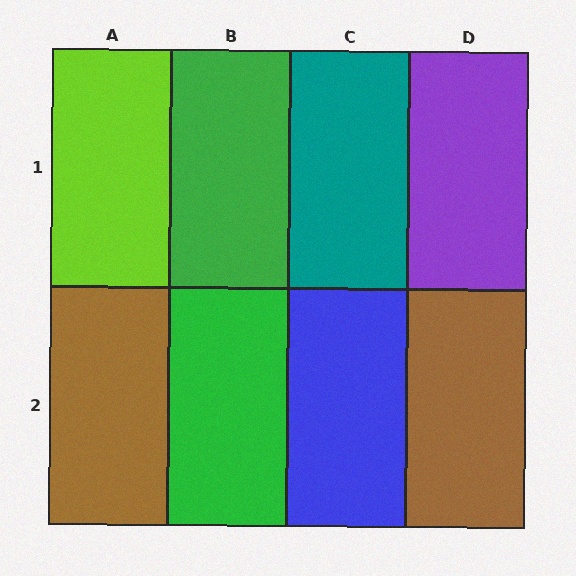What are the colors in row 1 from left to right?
Lime, green, teal, purple.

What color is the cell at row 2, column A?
Brown.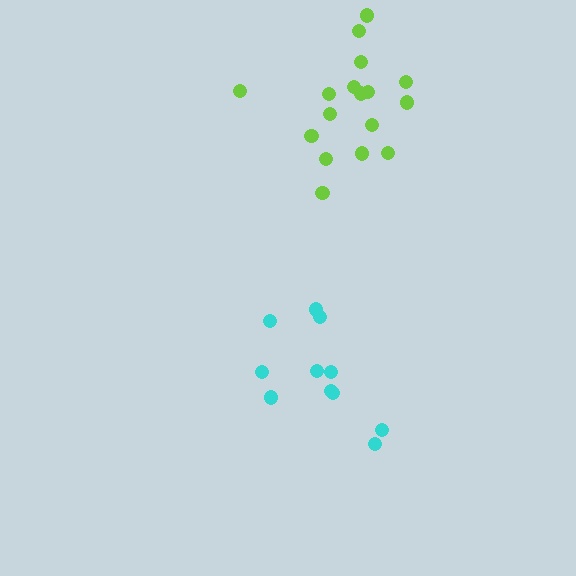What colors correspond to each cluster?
The clusters are colored: cyan, lime.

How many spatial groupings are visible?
There are 2 spatial groupings.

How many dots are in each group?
Group 1: 11 dots, Group 2: 17 dots (28 total).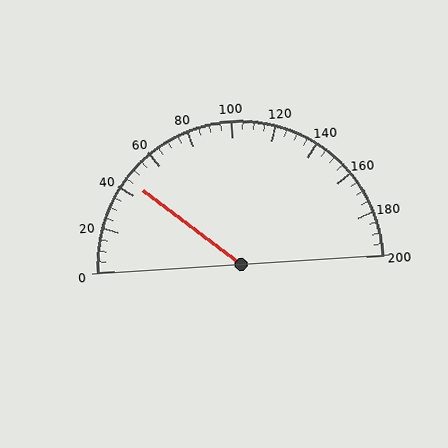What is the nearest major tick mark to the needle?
The nearest major tick mark is 40.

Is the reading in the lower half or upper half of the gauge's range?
The reading is in the lower half of the range (0 to 200).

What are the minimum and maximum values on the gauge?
The gauge ranges from 0 to 200.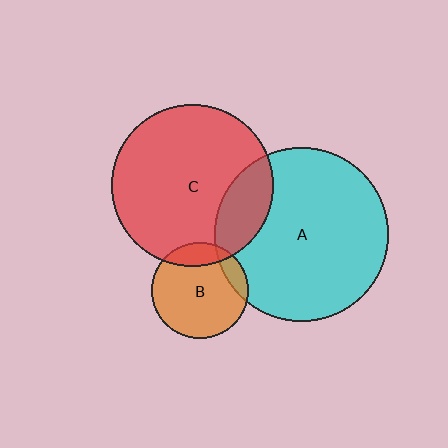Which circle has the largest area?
Circle A (cyan).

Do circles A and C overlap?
Yes.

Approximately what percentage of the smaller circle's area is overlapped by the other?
Approximately 20%.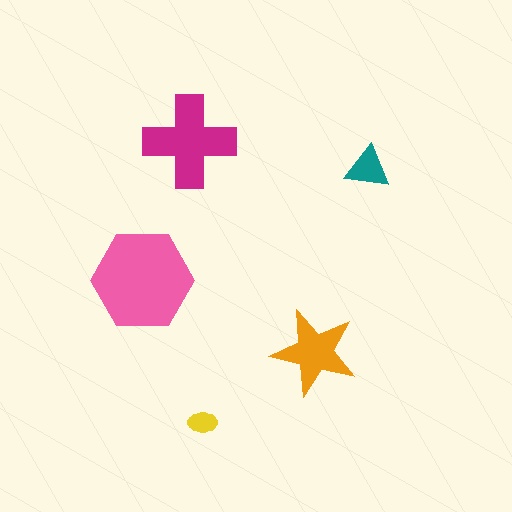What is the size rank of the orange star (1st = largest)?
3rd.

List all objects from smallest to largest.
The yellow ellipse, the teal triangle, the orange star, the magenta cross, the pink hexagon.